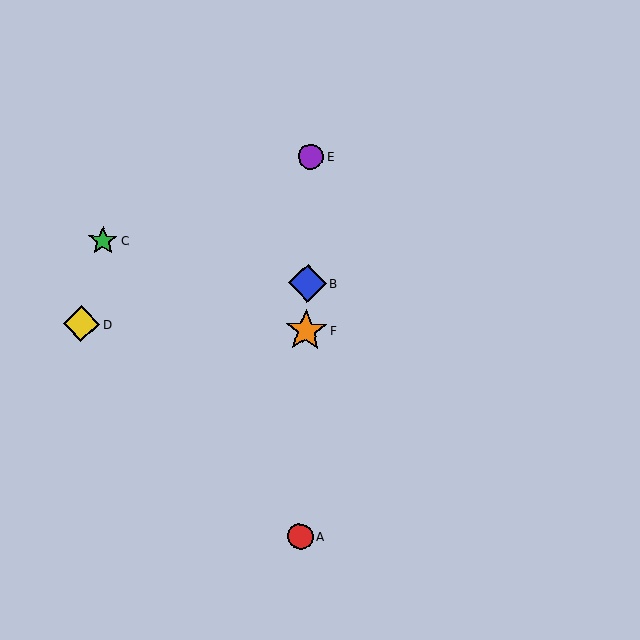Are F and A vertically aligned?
Yes, both are at x≈306.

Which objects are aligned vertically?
Objects A, B, E, F are aligned vertically.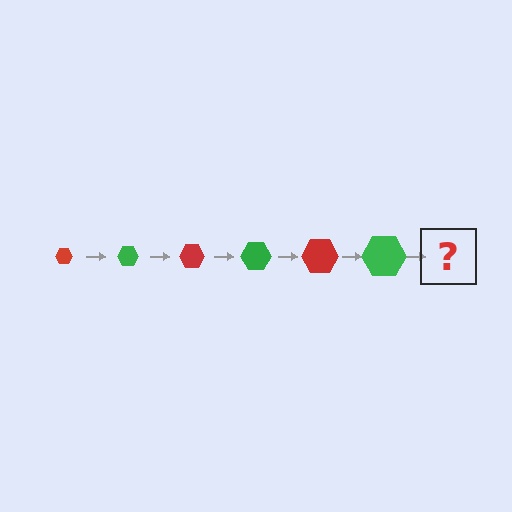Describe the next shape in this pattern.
It should be a red hexagon, larger than the previous one.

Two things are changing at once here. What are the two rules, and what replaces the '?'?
The two rules are that the hexagon grows larger each step and the color cycles through red and green. The '?' should be a red hexagon, larger than the previous one.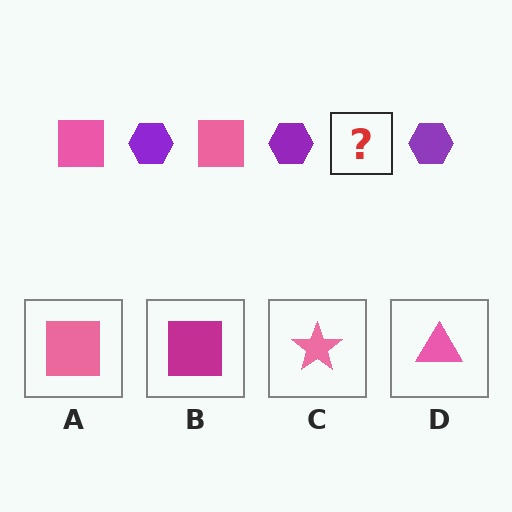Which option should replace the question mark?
Option A.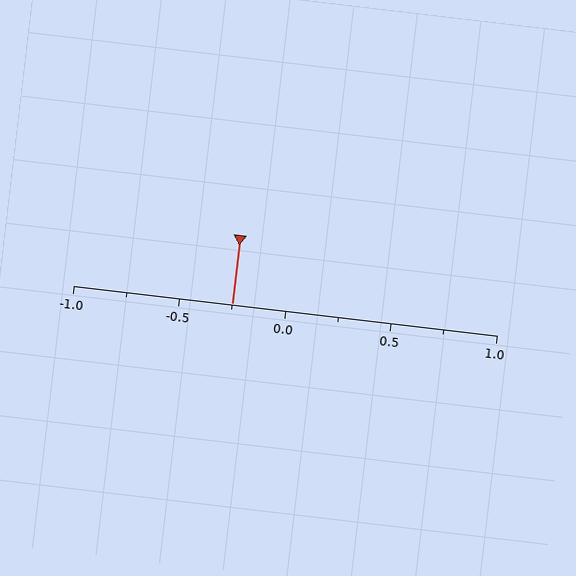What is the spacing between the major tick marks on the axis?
The major ticks are spaced 0.5 apart.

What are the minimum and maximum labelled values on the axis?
The axis runs from -1.0 to 1.0.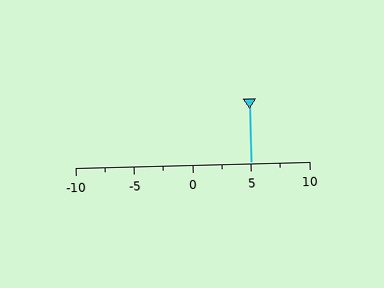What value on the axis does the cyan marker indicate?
The marker indicates approximately 5.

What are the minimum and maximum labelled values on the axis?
The axis runs from -10 to 10.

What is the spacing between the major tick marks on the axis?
The major ticks are spaced 5 apart.